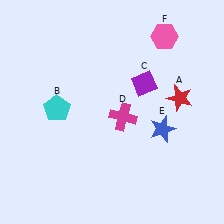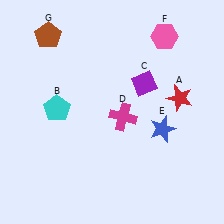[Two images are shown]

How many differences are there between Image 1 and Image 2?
There is 1 difference between the two images.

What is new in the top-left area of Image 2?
A brown pentagon (G) was added in the top-left area of Image 2.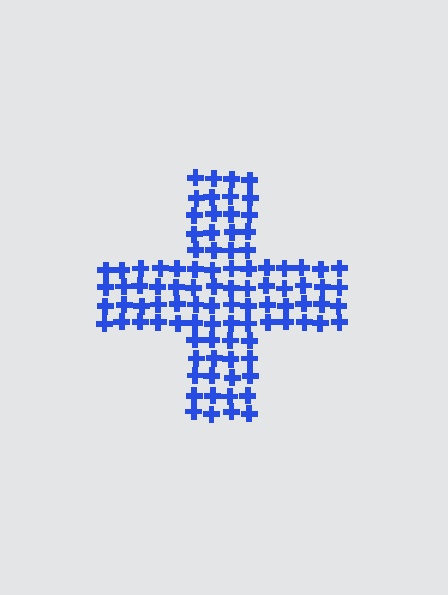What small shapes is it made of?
It is made of small crosses.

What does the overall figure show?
The overall figure shows a cross.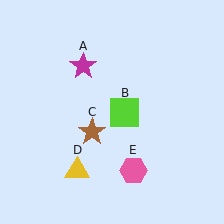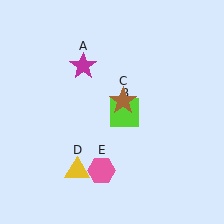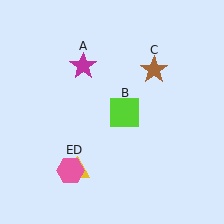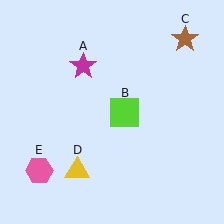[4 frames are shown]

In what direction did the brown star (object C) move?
The brown star (object C) moved up and to the right.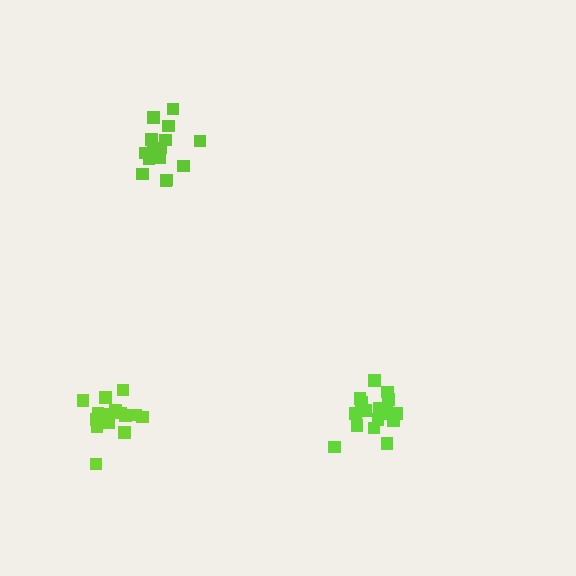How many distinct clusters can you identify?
There are 3 distinct clusters.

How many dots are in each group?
Group 1: 18 dots, Group 2: 15 dots, Group 3: 16 dots (49 total).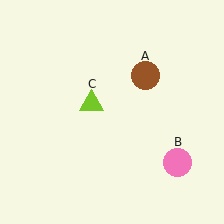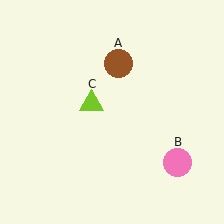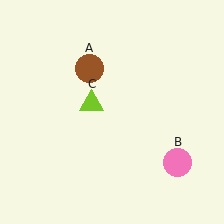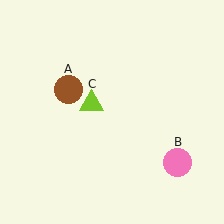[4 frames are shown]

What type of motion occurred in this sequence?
The brown circle (object A) rotated counterclockwise around the center of the scene.